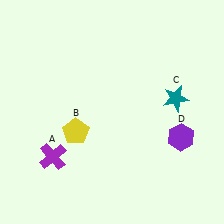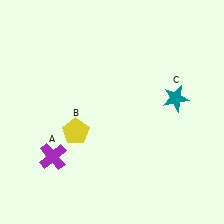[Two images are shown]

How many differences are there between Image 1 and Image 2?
There is 1 difference between the two images.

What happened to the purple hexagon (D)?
The purple hexagon (D) was removed in Image 2. It was in the bottom-right area of Image 1.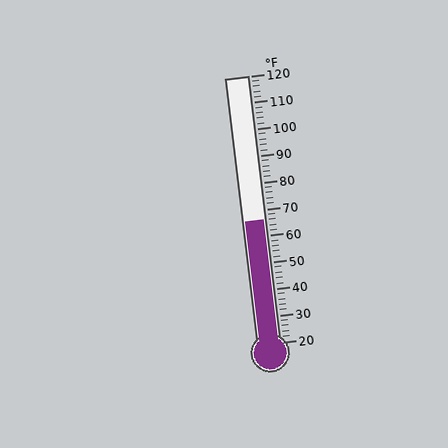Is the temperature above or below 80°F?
The temperature is below 80°F.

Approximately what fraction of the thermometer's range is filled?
The thermometer is filled to approximately 45% of its range.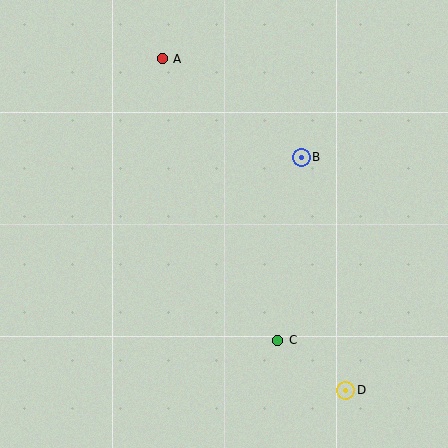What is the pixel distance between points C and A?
The distance between C and A is 304 pixels.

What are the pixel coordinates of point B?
Point B is at (301, 157).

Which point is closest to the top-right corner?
Point B is closest to the top-right corner.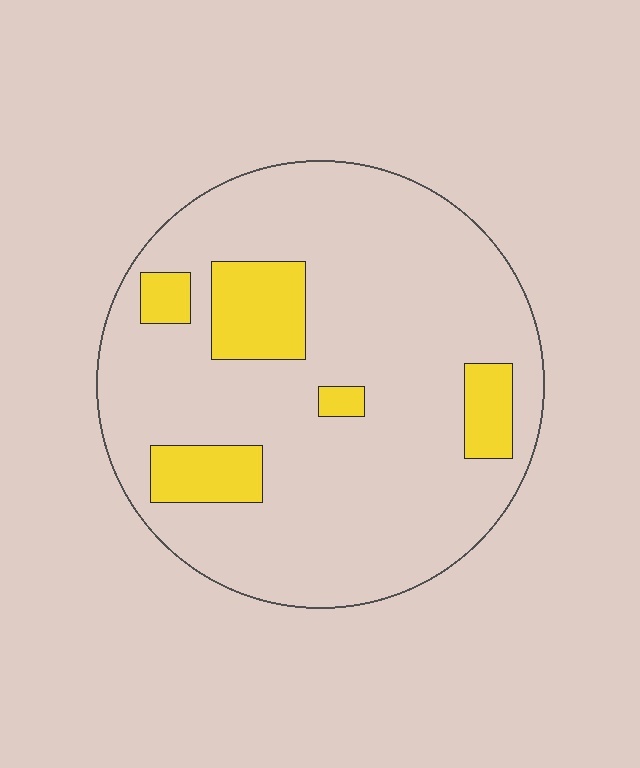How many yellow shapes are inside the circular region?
5.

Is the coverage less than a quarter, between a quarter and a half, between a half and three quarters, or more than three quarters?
Less than a quarter.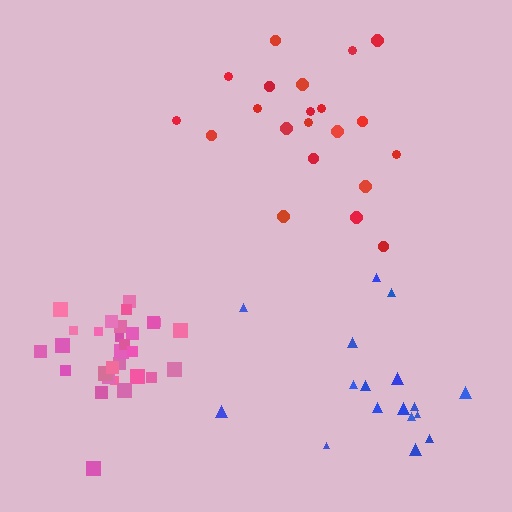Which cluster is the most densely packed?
Pink.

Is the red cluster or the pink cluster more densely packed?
Pink.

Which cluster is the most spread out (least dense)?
Blue.